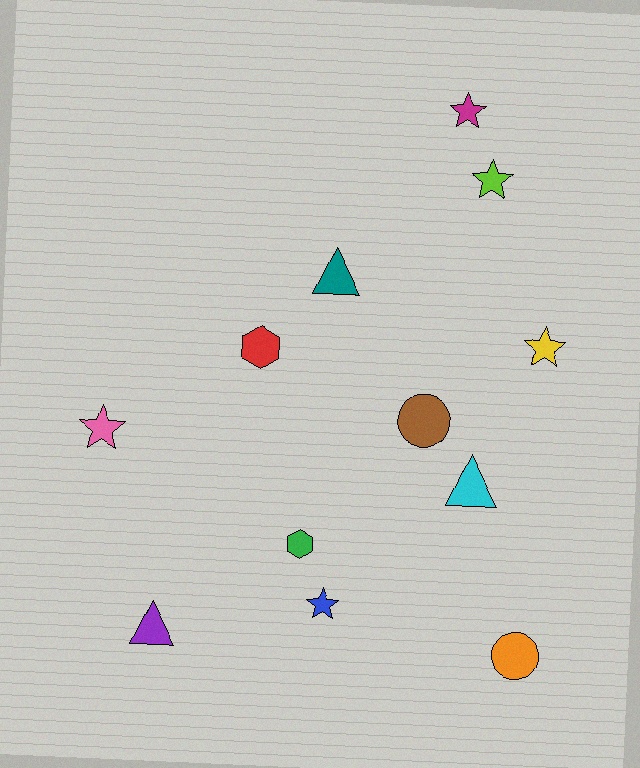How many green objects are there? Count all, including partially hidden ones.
There is 1 green object.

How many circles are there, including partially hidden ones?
There are 2 circles.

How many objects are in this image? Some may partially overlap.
There are 12 objects.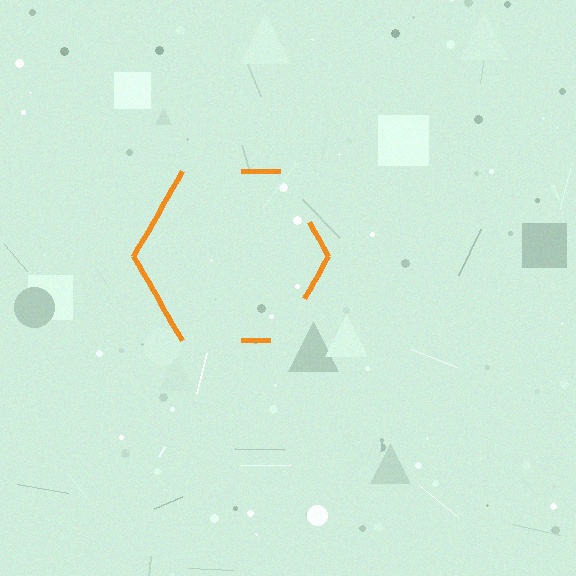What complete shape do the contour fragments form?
The contour fragments form a hexagon.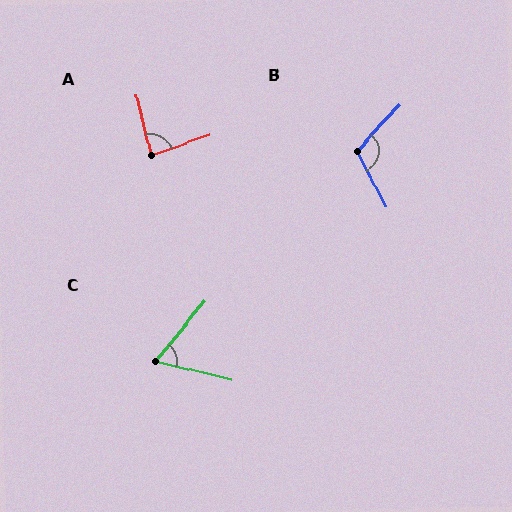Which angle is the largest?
B, at approximately 111 degrees.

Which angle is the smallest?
C, at approximately 65 degrees.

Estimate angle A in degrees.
Approximately 84 degrees.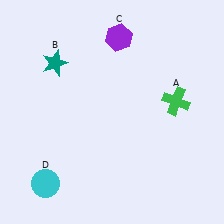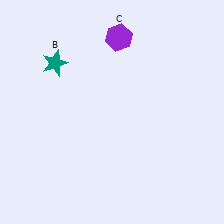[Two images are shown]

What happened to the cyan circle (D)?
The cyan circle (D) was removed in Image 2. It was in the bottom-left area of Image 1.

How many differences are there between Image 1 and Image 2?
There are 2 differences between the two images.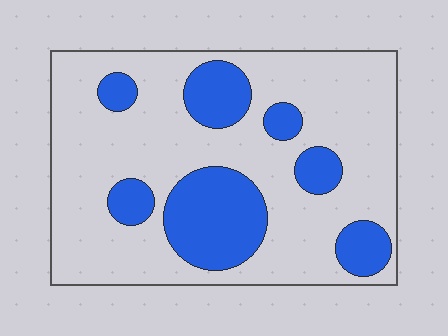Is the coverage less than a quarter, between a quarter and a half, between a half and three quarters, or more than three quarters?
Between a quarter and a half.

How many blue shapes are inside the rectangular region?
7.